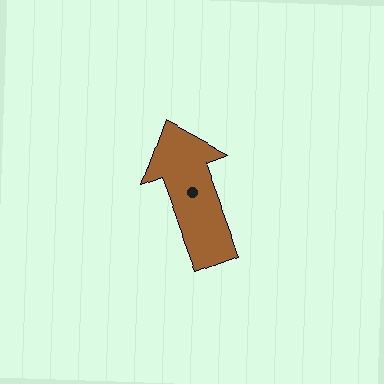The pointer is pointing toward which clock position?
Roughly 11 o'clock.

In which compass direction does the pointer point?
North.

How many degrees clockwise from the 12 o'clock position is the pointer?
Approximately 339 degrees.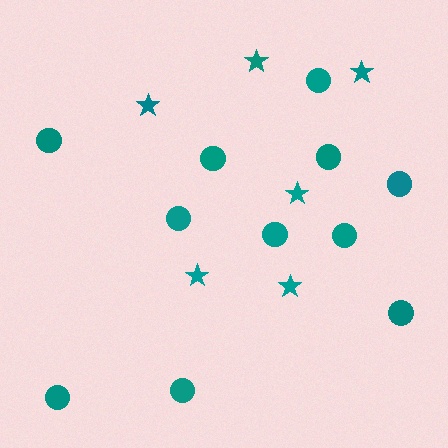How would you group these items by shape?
There are 2 groups: one group of circles (11) and one group of stars (6).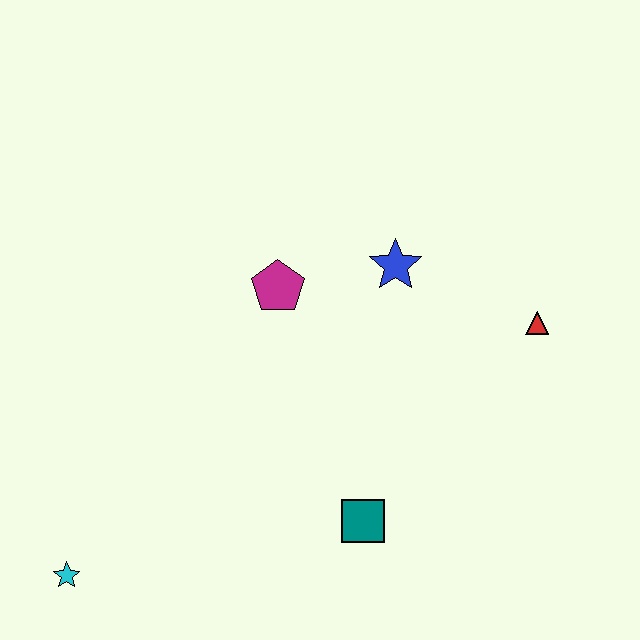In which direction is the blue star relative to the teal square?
The blue star is above the teal square.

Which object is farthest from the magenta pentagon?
The cyan star is farthest from the magenta pentagon.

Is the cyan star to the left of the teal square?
Yes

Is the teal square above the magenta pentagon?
No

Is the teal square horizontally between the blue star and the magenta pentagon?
Yes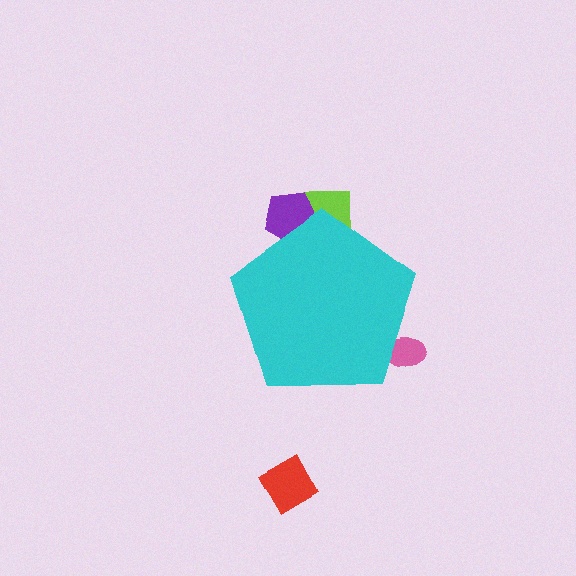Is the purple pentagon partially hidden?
Yes, the purple pentagon is partially hidden behind the cyan pentagon.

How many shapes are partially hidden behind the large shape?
3 shapes are partially hidden.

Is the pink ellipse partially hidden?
Yes, the pink ellipse is partially hidden behind the cyan pentagon.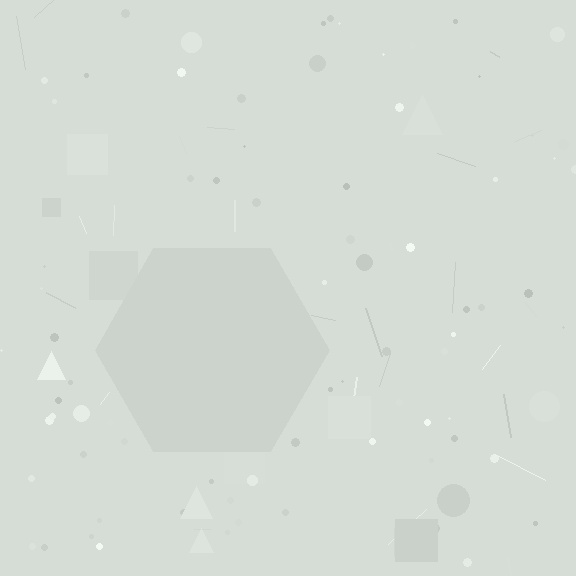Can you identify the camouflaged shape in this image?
The camouflaged shape is a hexagon.